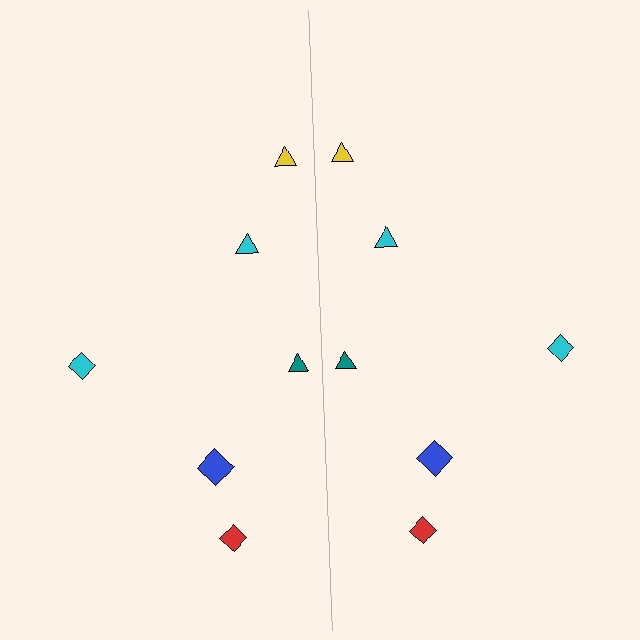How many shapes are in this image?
There are 12 shapes in this image.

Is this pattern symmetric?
Yes, this pattern has bilateral (reflection) symmetry.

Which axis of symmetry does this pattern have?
The pattern has a vertical axis of symmetry running through the center of the image.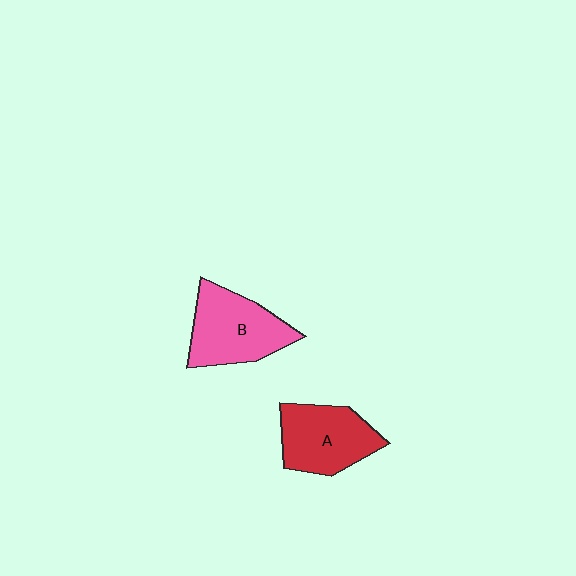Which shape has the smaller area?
Shape A (red).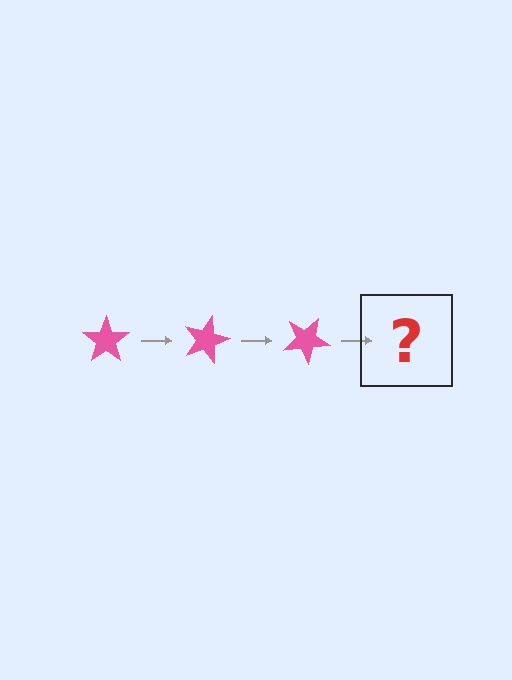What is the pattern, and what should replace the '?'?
The pattern is that the star rotates 15 degrees each step. The '?' should be a pink star rotated 45 degrees.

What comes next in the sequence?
The next element should be a pink star rotated 45 degrees.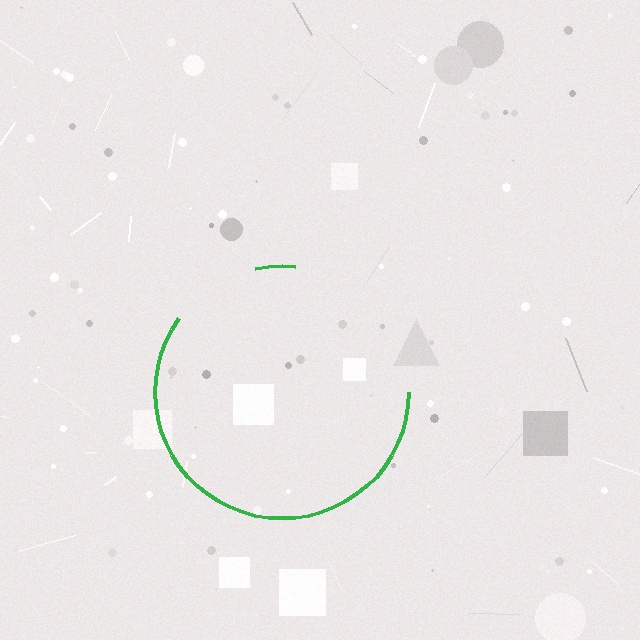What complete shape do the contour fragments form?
The contour fragments form a circle.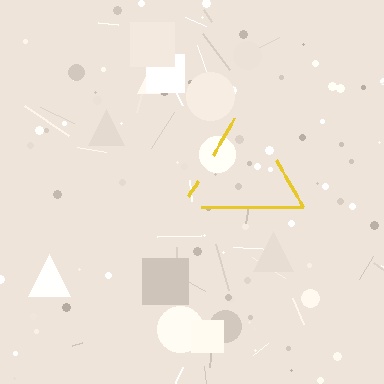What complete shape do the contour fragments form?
The contour fragments form a triangle.